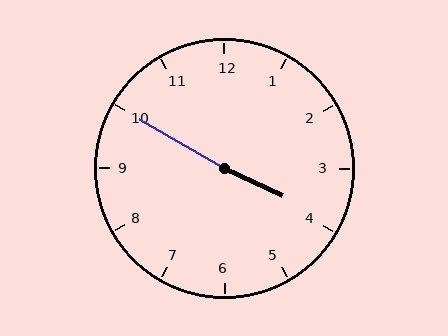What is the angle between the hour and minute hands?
Approximately 175 degrees.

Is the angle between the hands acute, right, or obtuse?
It is obtuse.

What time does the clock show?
3:50.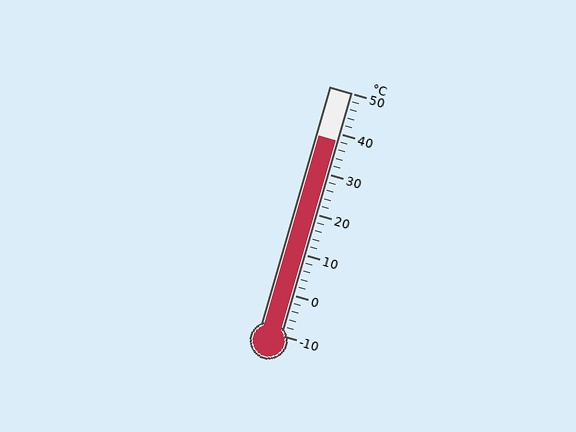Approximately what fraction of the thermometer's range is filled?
The thermometer is filled to approximately 80% of its range.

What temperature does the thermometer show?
The thermometer shows approximately 38°C.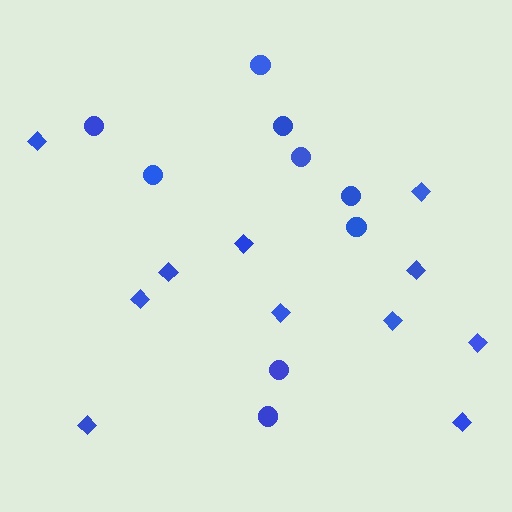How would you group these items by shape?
There are 2 groups: one group of circles (9) and one group of diamonds (11).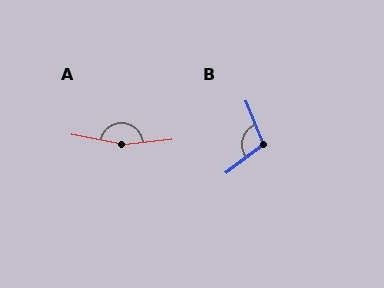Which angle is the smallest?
B, at approximately 105 degrees.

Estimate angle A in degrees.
Approximately 162 degrees.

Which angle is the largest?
A, at approximately 162 degrees.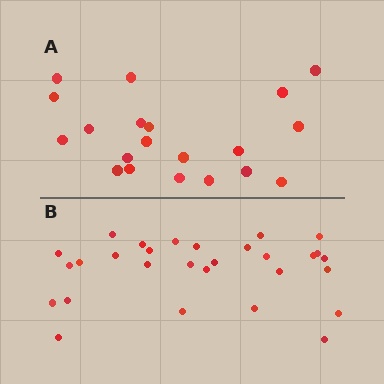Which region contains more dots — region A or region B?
Region B (the bottom region) has more dots.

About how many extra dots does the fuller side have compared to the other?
Region B has roughly 8 or so more dots than region A.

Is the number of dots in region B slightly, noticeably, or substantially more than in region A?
Region B has substantially more. The ratio is roughly 1.4 to 1.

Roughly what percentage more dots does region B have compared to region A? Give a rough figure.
About 45% more.